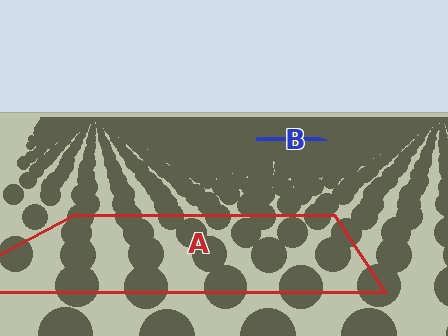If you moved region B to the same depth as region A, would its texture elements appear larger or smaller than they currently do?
They would appear larger. At a closer depth, the same texture elements are projected at a bigger on-screen size.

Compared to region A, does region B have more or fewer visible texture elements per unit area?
Region B has more texture elements per unit area — they are packed more densely because it is farther away.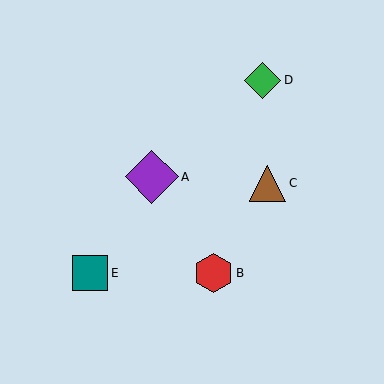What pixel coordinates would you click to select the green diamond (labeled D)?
Click at (263, 80) to select the green diamond D.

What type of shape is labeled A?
Shape A is a purple diamond.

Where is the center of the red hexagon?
The center of the red hexagon is at (214, 273).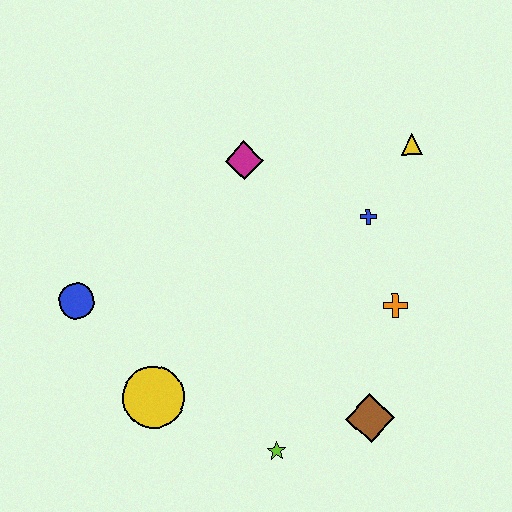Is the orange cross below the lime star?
No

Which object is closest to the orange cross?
The blue cross is closest to the orange cross.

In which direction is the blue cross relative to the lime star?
The blue cross is above the lime star.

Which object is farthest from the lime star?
The yellow triangle is farthest from the lime star.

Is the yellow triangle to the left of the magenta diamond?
No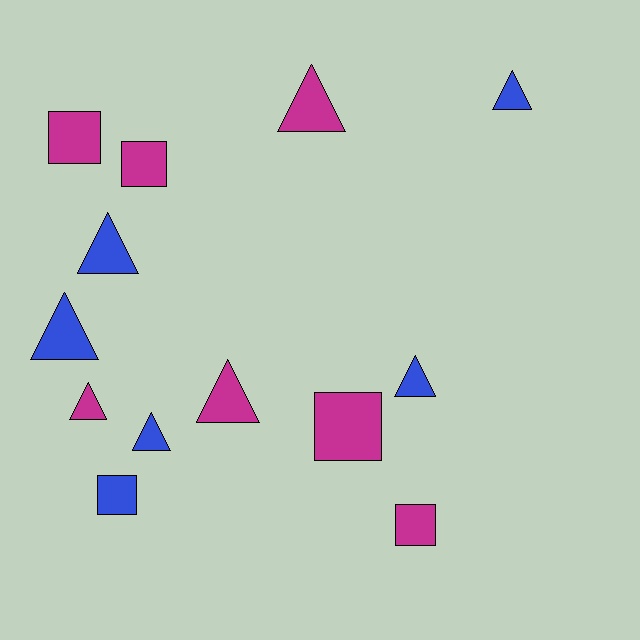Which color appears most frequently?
Magenta, with 7 objects.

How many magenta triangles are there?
There are 3 magenta triangles.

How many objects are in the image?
There are 13 objects.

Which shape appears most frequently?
Triangle, with 8 objects.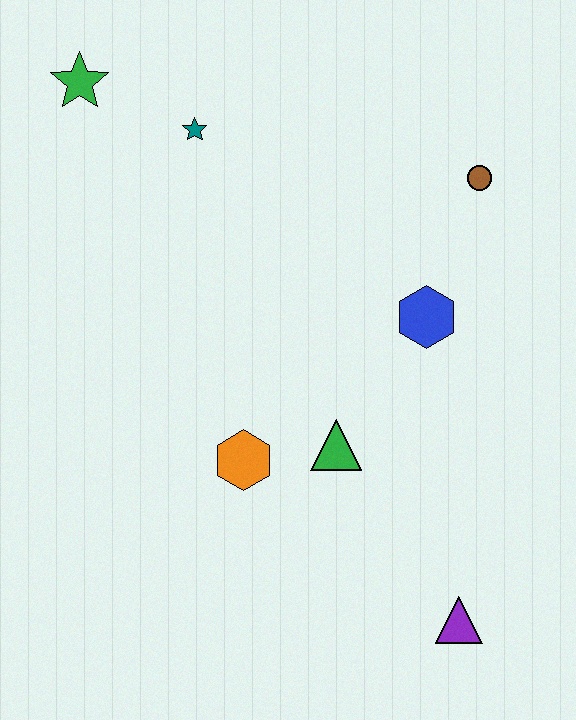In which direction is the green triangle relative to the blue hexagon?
The green triangle is below the blue hexagon.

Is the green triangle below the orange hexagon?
No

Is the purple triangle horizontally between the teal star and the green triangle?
No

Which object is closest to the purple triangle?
The green triangle is closest to the purple triangle.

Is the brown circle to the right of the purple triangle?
Yes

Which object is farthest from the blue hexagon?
The green star is farthest from the blue hexagon.